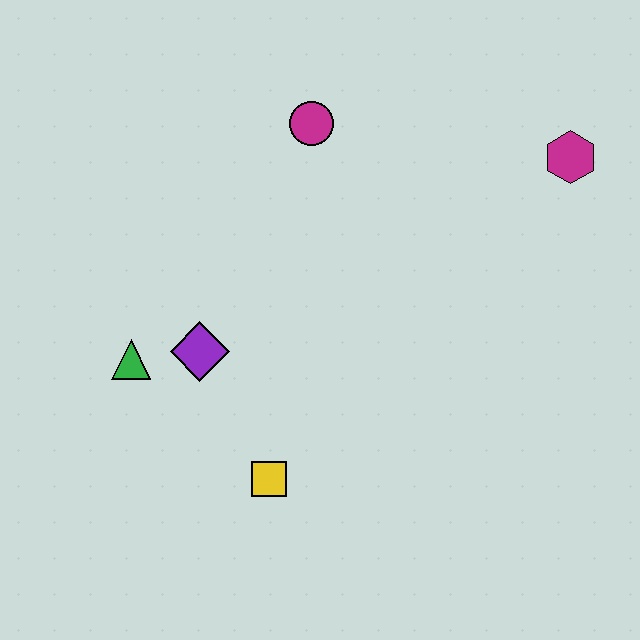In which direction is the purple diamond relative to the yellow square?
The purple diamond is above the yellow square.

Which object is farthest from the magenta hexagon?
The green triangle is farthest from the magenta hexagon.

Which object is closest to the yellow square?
The purple diamond is closest to the yellow square.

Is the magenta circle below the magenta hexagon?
No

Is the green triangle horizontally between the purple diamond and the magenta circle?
No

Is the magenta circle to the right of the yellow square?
Yes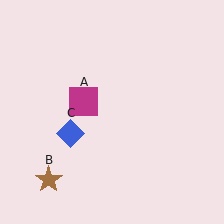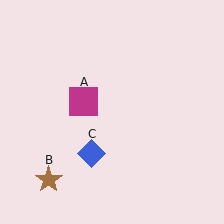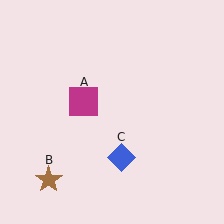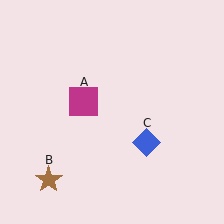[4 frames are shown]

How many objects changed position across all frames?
1 object changed position: blue diamond (object C).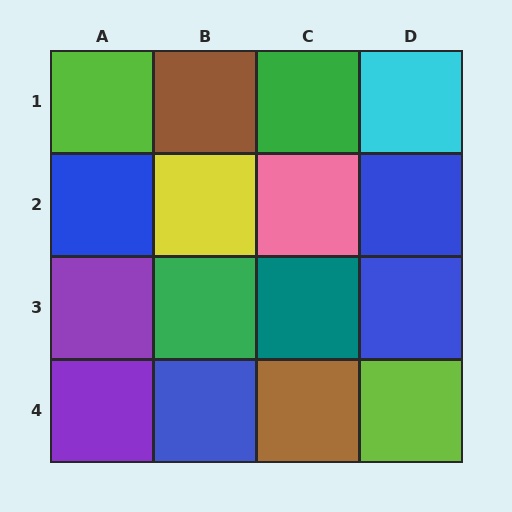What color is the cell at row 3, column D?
Blue.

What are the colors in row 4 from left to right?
Purple, blue, brown, lime.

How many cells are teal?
1 cell is teal.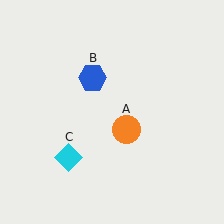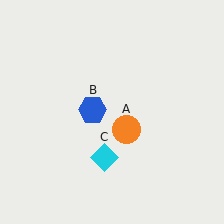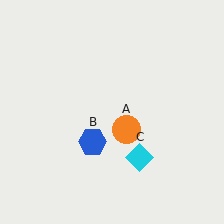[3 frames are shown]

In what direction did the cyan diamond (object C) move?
The cyan diamond (object C) moved right.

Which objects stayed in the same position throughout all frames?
Orange circle (object A) remained stationary.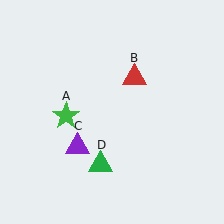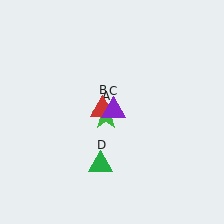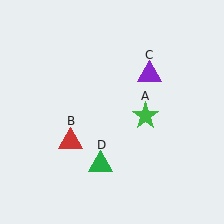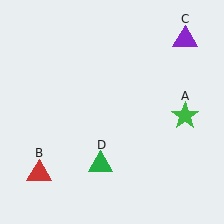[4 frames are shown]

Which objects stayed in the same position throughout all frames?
Green triangle (object D) remained stationary.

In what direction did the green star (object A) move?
The green star (object A) moved right.